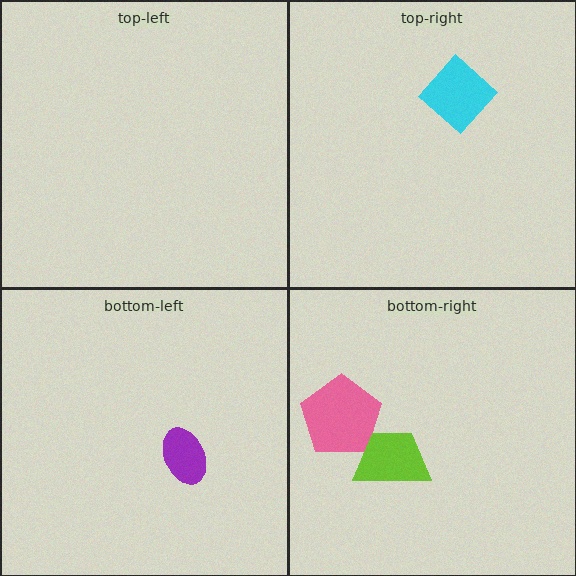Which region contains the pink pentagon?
The bottom-right region.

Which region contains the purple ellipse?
The bottom-left region.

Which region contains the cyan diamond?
The top-right region.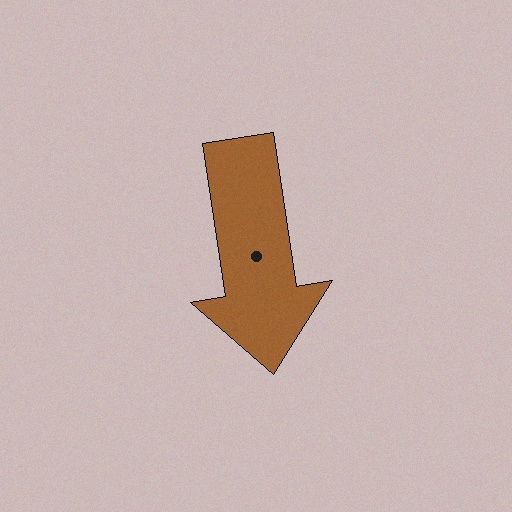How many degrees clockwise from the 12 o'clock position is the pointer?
Approximately 171 degrees.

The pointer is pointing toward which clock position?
Roughly 6 o'clock.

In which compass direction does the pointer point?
South.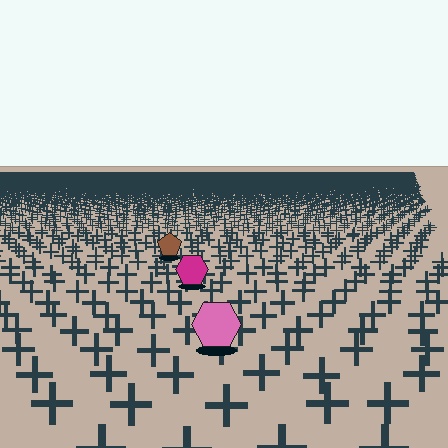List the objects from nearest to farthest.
From nearest to farthest: the pink hexagon, the magenta hexagon, the brown pentagon.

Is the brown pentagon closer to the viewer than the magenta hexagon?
No. The magenta hexagon is closer — you can tell from the texture gradient: the ground texture is coarser near it.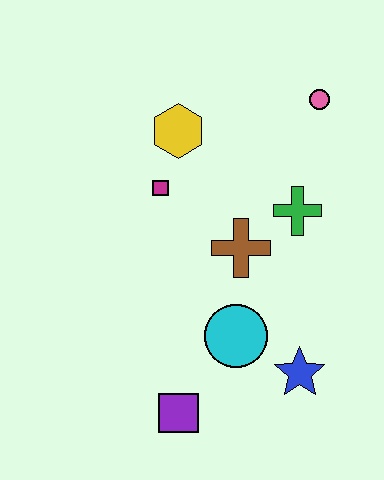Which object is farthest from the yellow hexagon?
The purple square is farthest from the yellow hexagon.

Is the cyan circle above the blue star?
Yes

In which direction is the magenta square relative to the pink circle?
The magenta square is to the left of the pink circle.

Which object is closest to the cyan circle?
The blue star is closest to the cyan circle.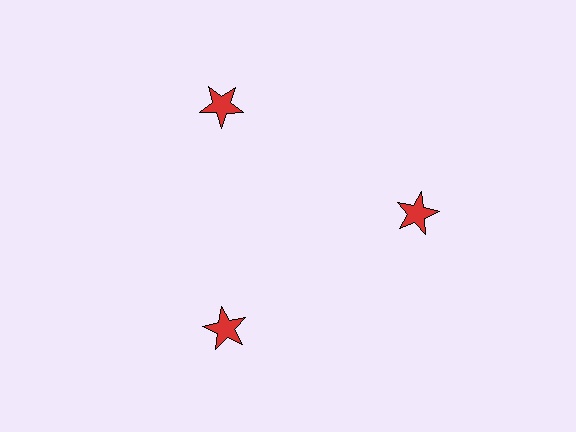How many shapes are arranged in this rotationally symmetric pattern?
There are 3 shapes, arranged in 3 groups of 1.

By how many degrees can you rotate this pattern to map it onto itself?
The pattern maps onto itself every 120 degrees of rotation.